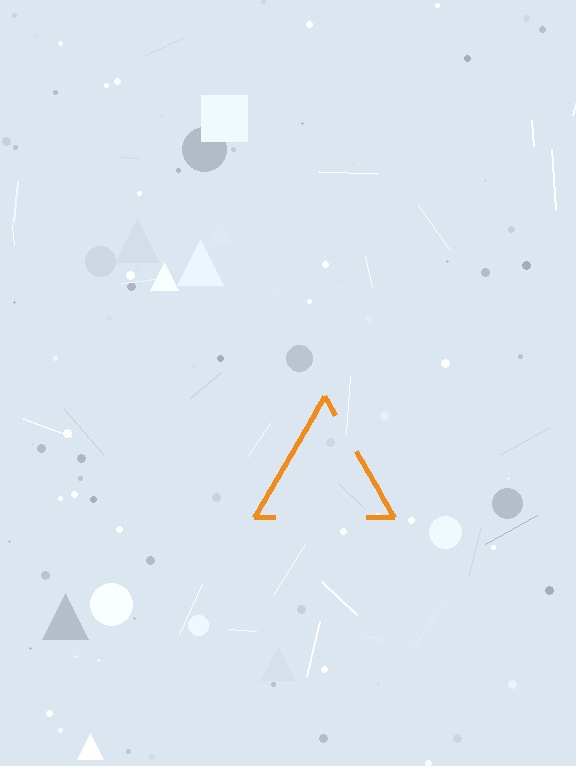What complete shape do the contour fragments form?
The contour fragments form a triangle.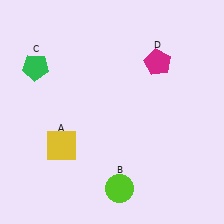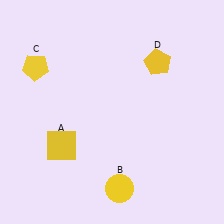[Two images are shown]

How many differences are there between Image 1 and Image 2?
There are 3 differences between the two images.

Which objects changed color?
B changed from lime to yellow. C changed from green to yellow. D changed from magenta to yellow.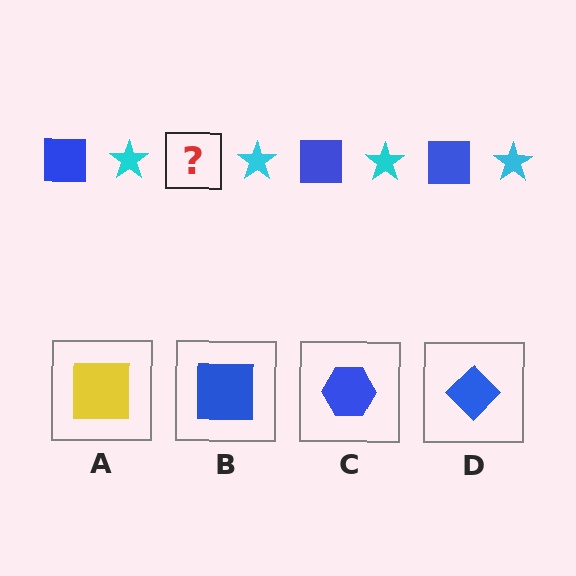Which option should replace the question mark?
Option B.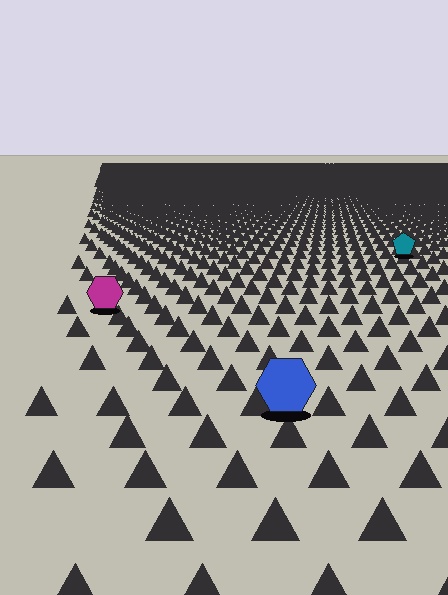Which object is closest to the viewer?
The blue hexagon is closest. The texture marks near it are larger and more spread out.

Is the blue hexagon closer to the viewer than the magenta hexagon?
Yes. The blue hexagon is closer — you can tell from the texture gradient: the ground texture is coarser near it.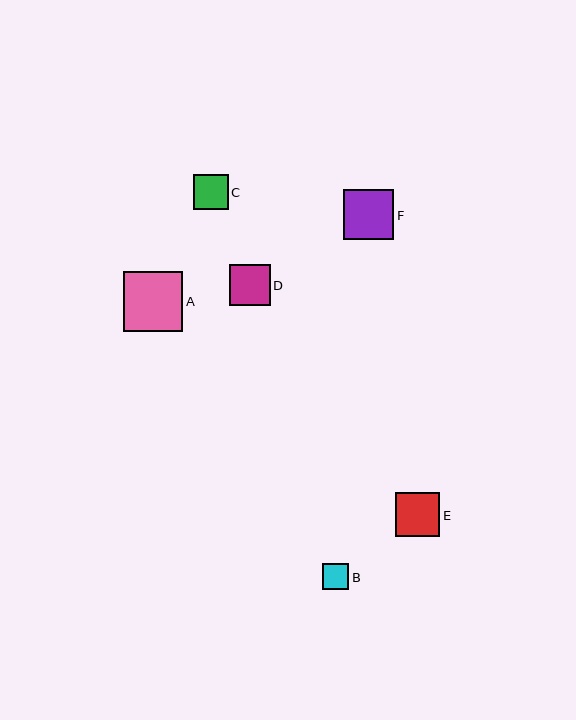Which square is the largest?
Square A is the largest with a size of approximately 59 pixels.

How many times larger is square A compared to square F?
Square A is approximately 1.2 times the size of square F.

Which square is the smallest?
Square B is the smallest with a size of approximately 26 pixels.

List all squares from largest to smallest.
From largest to smallest: A, F, E, D, C, B.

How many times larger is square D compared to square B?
Square D is approximately 1.6 times the size of square B.